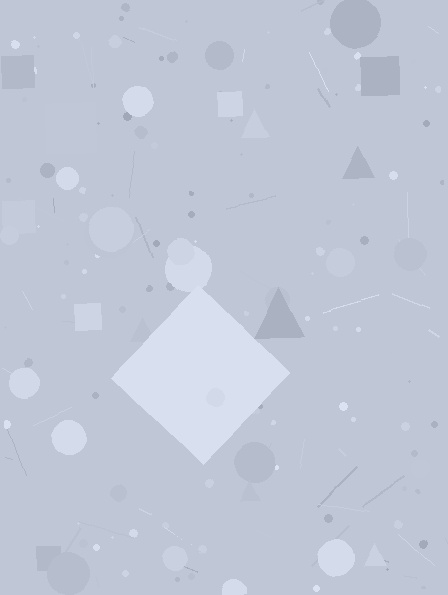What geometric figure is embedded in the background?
A diamond is embedded in the background.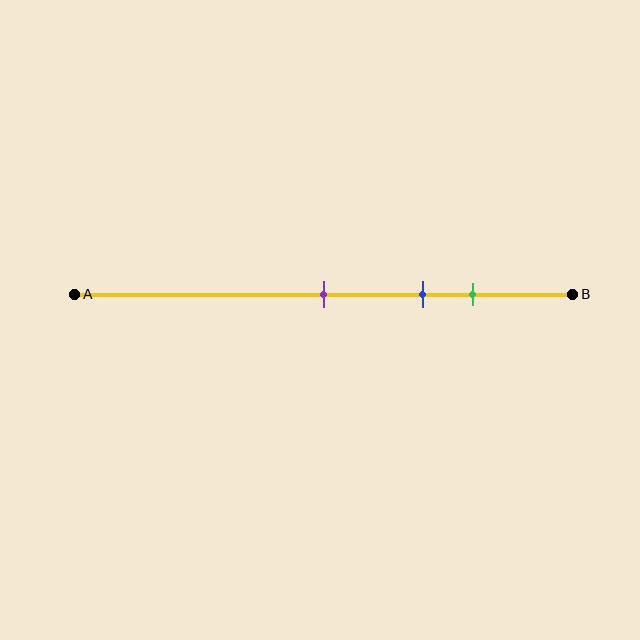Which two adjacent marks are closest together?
The blue and green marks are the closest adjacent pair.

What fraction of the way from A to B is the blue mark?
The blue mark is approximately 70% (0.7) of the way from A to B.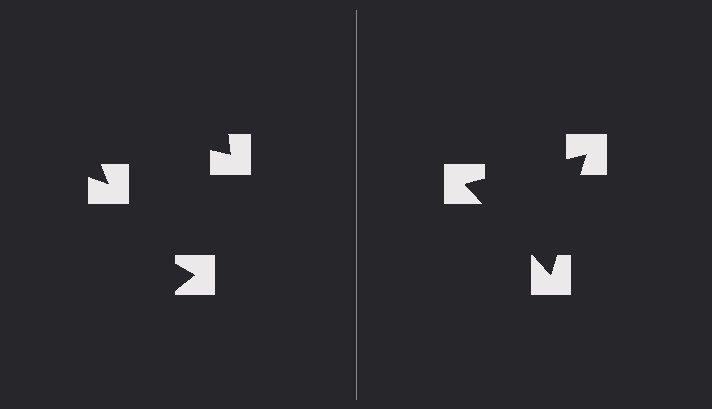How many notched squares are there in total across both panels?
6 — 3 on each side.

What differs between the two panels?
The notched squares are positioned identically on both sides; only the wedge orientations differ. On the right they align to a triangle; on the left they are misaligned.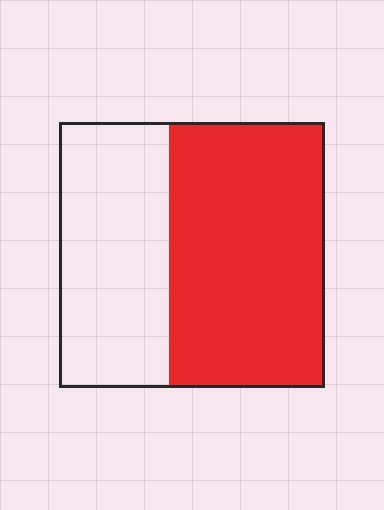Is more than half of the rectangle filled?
Yes.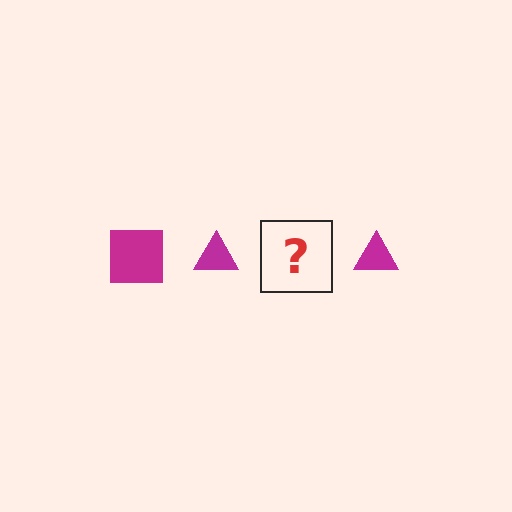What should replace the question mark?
The question mark should be replaced with a magenta square.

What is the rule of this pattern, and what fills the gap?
The rule is that the pattern cycles through square, triangle shapes in magenta. The gap should be filled with a magenta square.